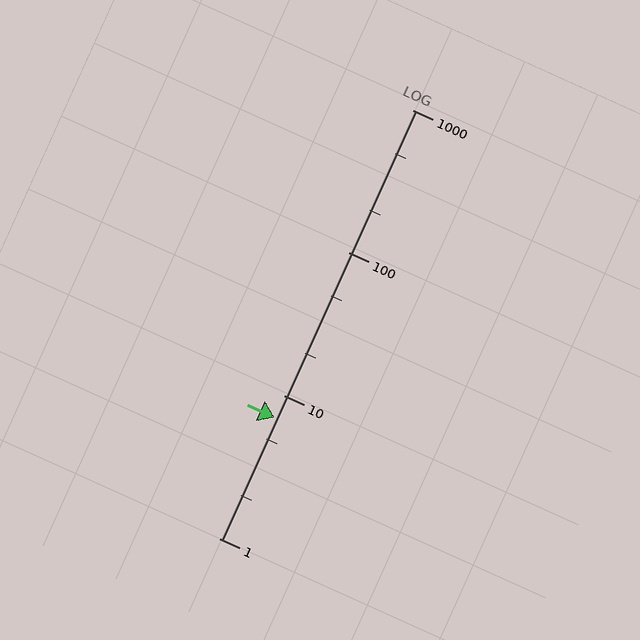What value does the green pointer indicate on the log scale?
The pointer indicates approximately 7.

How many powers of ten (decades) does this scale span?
The scale spans 3 decades, from 1 to 1000.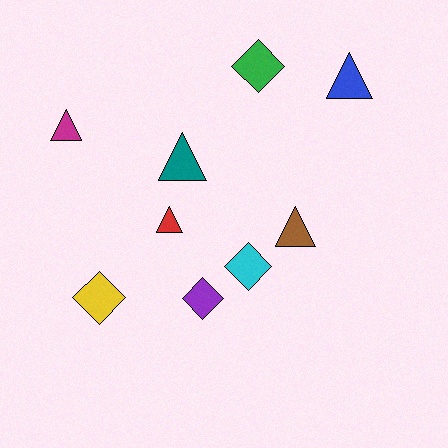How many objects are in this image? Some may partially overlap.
There are 9 objects.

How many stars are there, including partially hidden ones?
There are no stars.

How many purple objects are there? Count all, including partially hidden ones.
There is 1 purple object.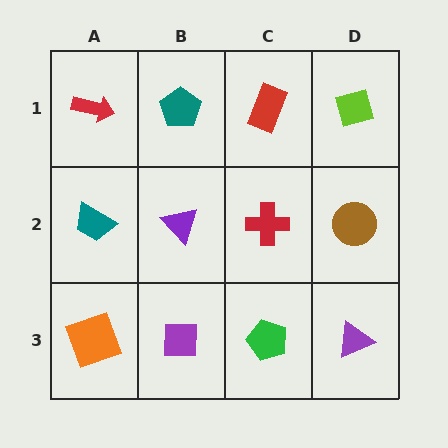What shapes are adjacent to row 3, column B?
A purple triangle (row 2, column B), an orange square (row 3, column A), a green pentagon (row 3, column C).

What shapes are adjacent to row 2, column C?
A red rectangle (row 1, column C), a green pentagon (row 3, column C), a purple triangle (row 2, column B), a brown circle (row 2, column D).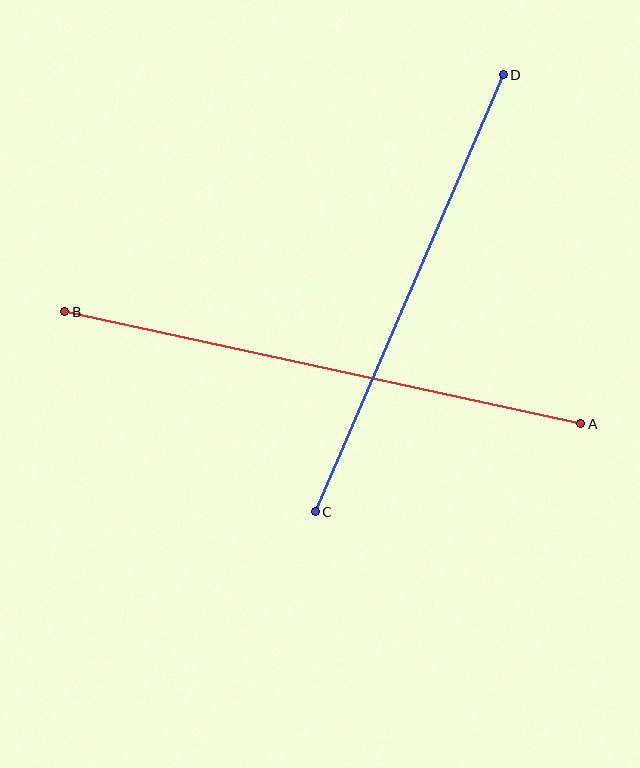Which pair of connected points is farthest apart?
Points A and B are farthest apart.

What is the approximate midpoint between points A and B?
The midpoint is at approximately (323, 368) pixels.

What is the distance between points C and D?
The distance is approximately 476 pixels.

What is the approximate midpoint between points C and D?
The midpoint is at approximately (409, 293) pixels.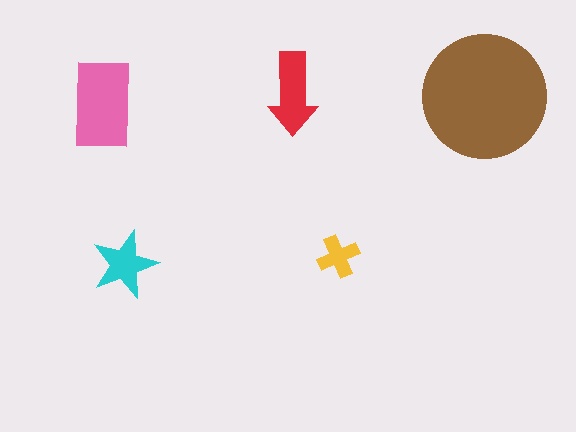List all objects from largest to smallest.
The brown circle, the pink rectangle, the red arrow, the cyan star, the yellow cross.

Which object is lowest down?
The cyan star is bottommost.